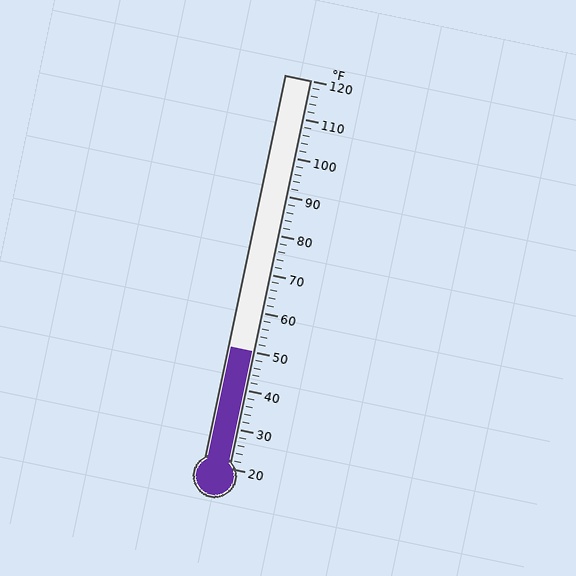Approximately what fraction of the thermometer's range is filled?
The thermometer is filled to approximately 30% of its range.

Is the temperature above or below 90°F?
The temperature is below 90°F.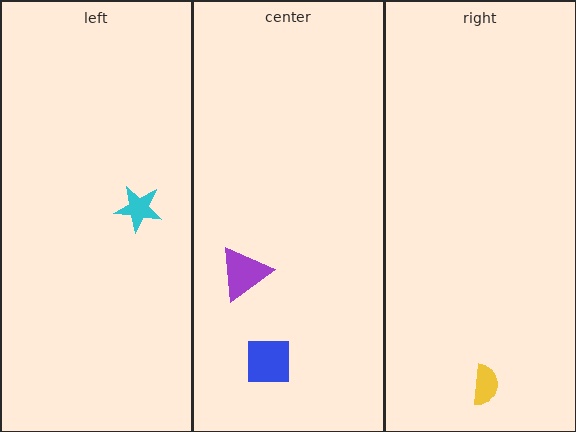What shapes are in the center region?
The purple triangle, the blue square.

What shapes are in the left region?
The cyan star.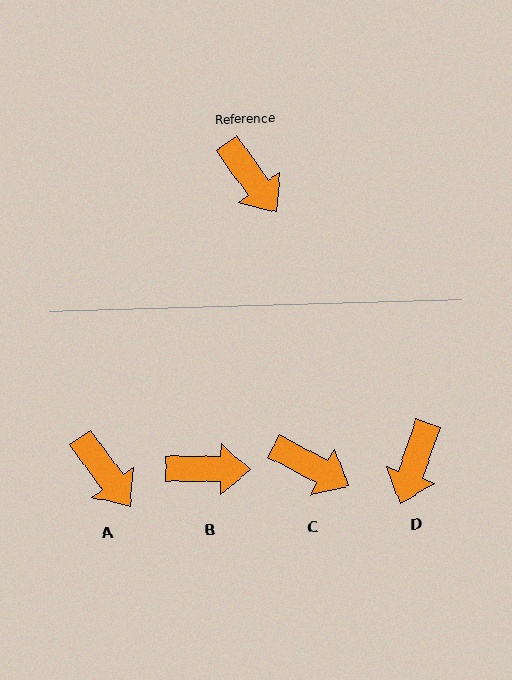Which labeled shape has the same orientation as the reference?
A.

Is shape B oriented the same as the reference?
No, it is off by about 53 degrees.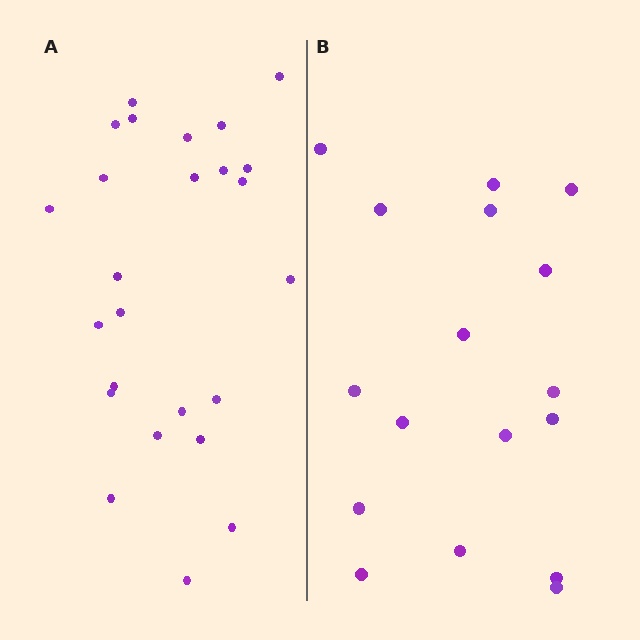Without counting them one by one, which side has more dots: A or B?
Region A (the left region) has more dots.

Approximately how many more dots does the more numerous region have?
Region A has roughly 8 or so more dots than region B.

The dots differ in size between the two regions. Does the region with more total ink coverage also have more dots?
No. Region B has more total ink coverage because its dots are larger, but region A actually contains more individual dots. Total area can be misleading — the number of items is what matters here.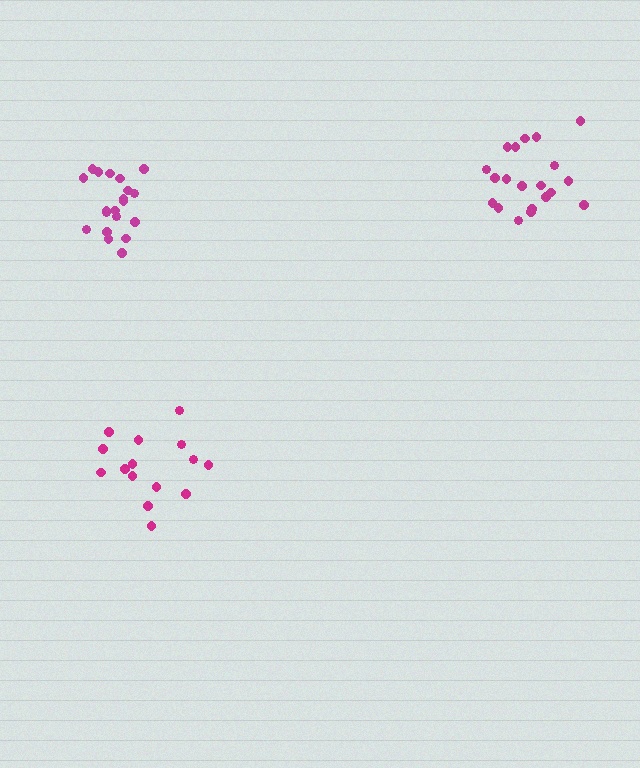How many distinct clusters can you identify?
There are 3 distinct clusters.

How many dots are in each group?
Group 1: 20 dots, Group 2: 21 dots, Group 3: 15 dots (56 total).